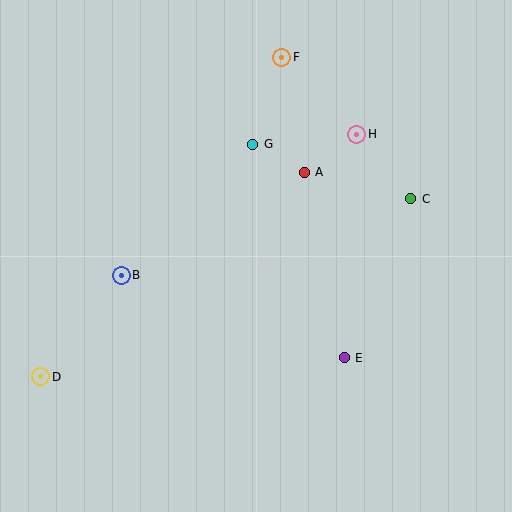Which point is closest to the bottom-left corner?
Point D is closest to the bottom-left corner.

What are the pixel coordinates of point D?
Point D is at (41, 377).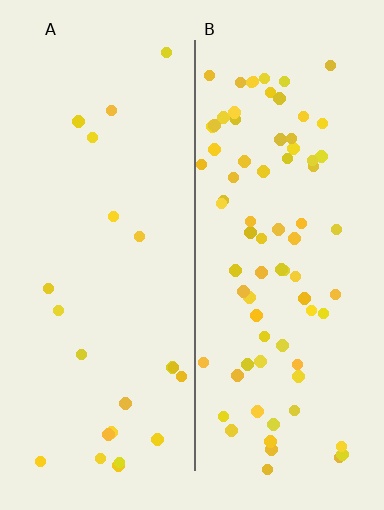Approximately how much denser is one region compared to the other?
Approximately 3.5× — region B over region A.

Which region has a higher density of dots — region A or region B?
B (the right).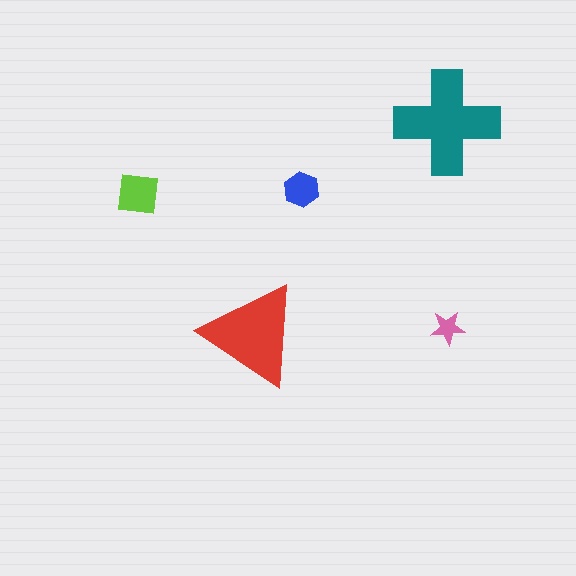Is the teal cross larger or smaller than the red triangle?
Larger.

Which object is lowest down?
The red triangle is bottommost.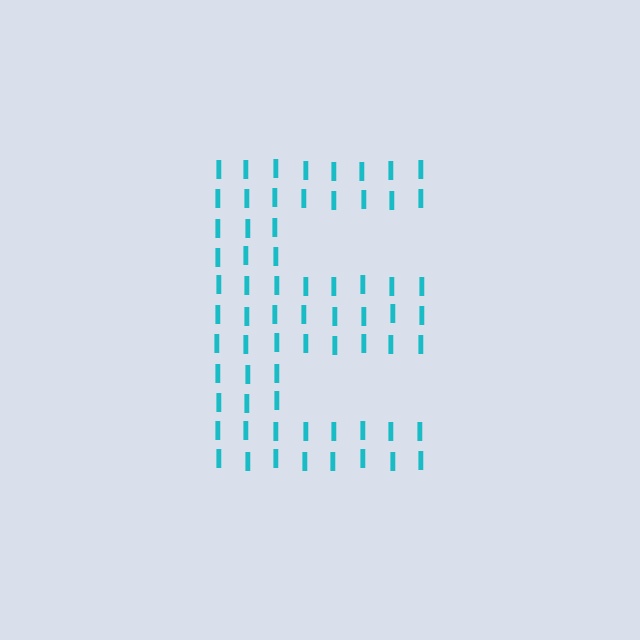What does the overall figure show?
The overall figure shows the letter E.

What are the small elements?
The small elements are letter I's.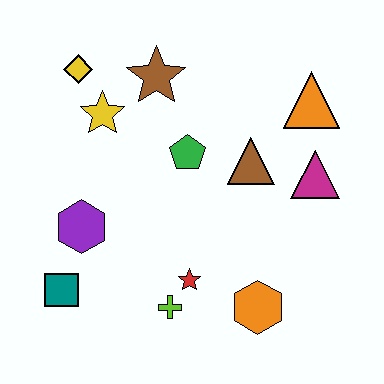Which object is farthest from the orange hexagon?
The yellow diamond is farthest from the orange hexagon.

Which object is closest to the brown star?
The yellow star is closest to the brown star.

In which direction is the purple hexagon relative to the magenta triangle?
The purple hexagon is to the left of the magenta triangle.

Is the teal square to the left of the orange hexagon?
Yes